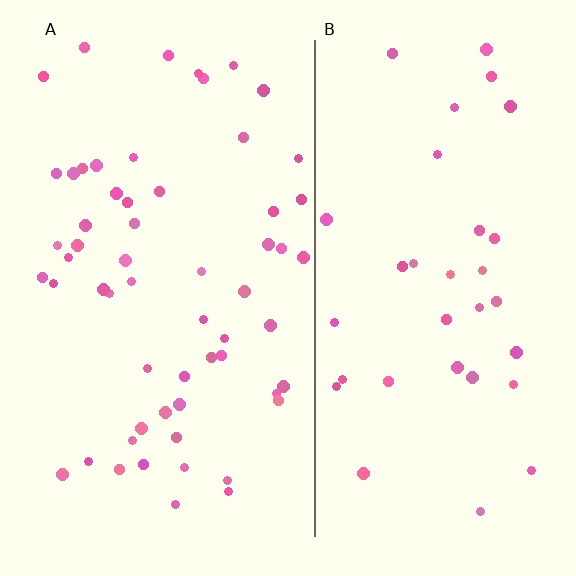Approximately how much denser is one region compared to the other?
Approximately 1.7× — region A over region B.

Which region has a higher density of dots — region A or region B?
A (the left).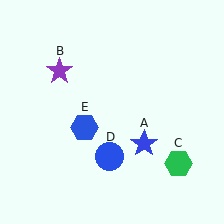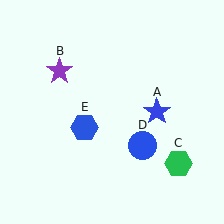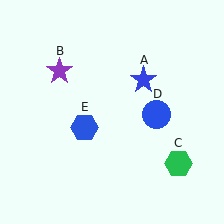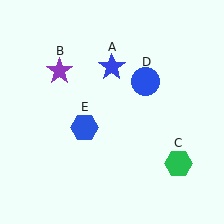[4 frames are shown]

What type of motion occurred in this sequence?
The blue star (object A), blue circle (object D) rotated counterclockwise around the center of the scene.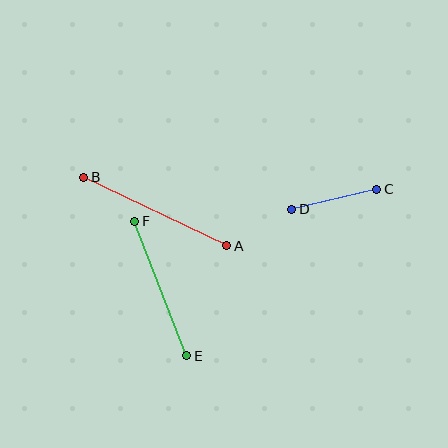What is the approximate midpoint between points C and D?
The midpoint is at approximately (334, 199) pixels.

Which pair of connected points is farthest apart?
Points A and B are farthest apart.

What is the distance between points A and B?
The distance is approximately 159 pixels.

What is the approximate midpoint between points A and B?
The midpoint is at approximately (155, 211) pixels.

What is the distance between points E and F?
The distance is approximately 144 pixels.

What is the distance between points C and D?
The distance is approximately 87 pixels.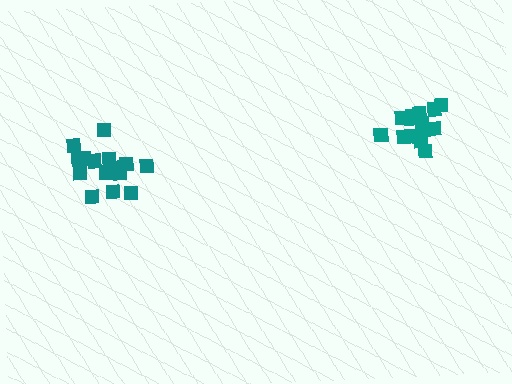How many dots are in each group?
Group 1: 15 dots, Group 2: 17 dots (32 total).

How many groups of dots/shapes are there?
There are 2 groups.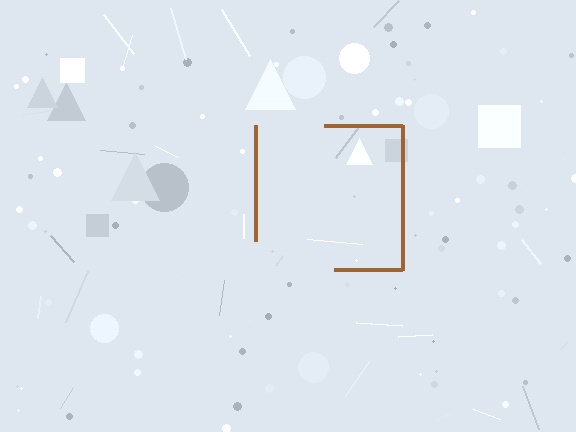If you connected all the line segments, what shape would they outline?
They would outline a square.